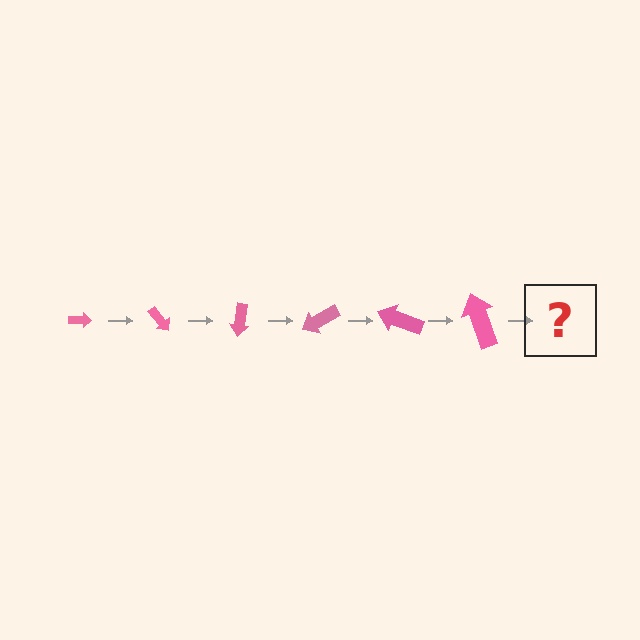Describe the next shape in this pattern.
It should be an arrow, larger than the previous one and rotated 300 degrees from the start.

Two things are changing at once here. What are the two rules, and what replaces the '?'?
The two rules are that the arrow grows larger each step and it rotates 50 degrees each step. The '?' should be an arrow, larger than the previous one and rotated 300 degrees from the start.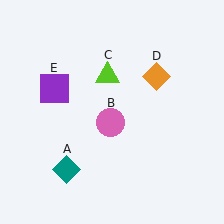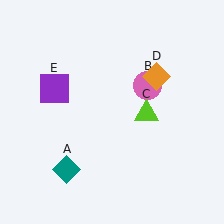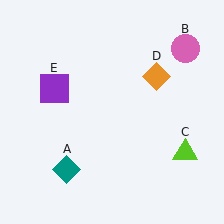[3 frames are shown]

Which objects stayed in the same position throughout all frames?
Teal diamond (object A) and orange diamond (object D) and purple square (object E) remained stationary.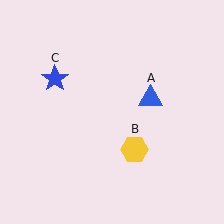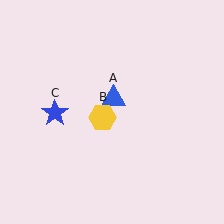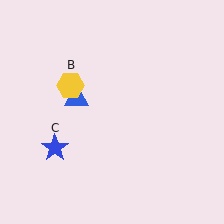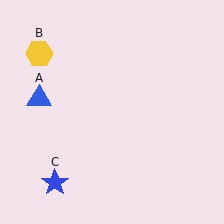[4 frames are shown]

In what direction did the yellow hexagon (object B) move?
The yellow hexagon (object B) moved up and to the left.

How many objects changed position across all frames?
3 objects changed position: blue triangle (object A), yellow hexagon (object B), blue star (object C).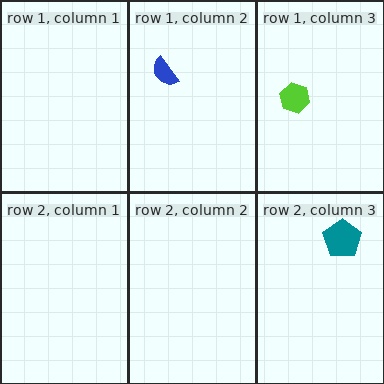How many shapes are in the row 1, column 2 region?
1.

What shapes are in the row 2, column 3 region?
The teal pentagon.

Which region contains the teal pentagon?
The row 2, column 3 region.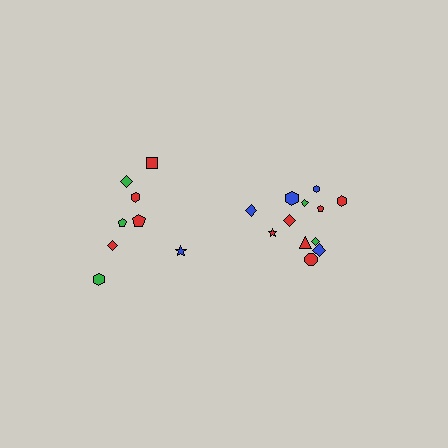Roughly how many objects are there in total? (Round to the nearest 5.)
Roughly 20 objects in total.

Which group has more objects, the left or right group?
The right group.